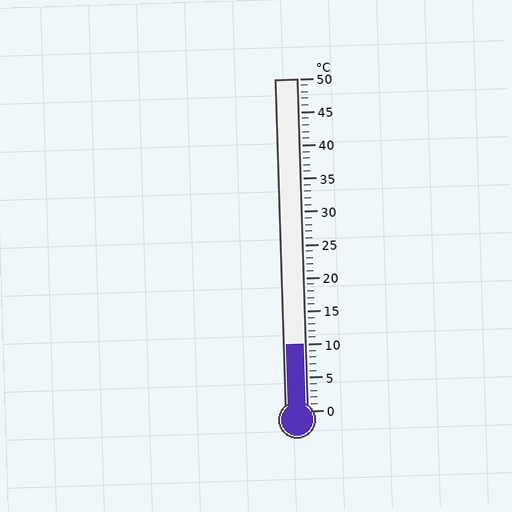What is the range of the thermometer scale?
The thermometer scale ranges from 0°C to 50°C.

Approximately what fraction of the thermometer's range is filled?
The thermometer is filled to approximately 20% of its range.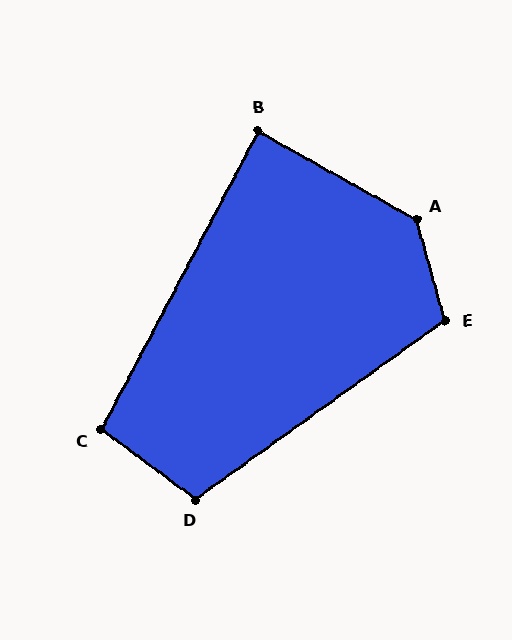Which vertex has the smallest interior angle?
B, at approximately 89 degrees.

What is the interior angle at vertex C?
Approximately 99 degrees (obtuse).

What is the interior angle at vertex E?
Approximately 110 degrees (obtuse).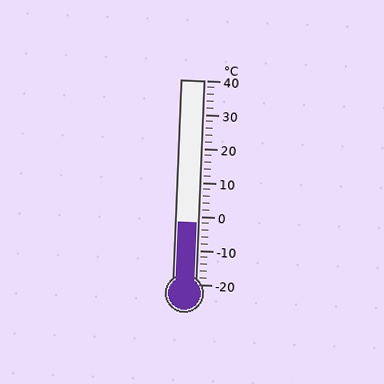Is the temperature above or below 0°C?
The temperature is below 0°C.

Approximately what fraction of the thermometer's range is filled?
The thermometer is filled to approximately 30% of its range.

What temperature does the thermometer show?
The thermometer shows approximately -2°C.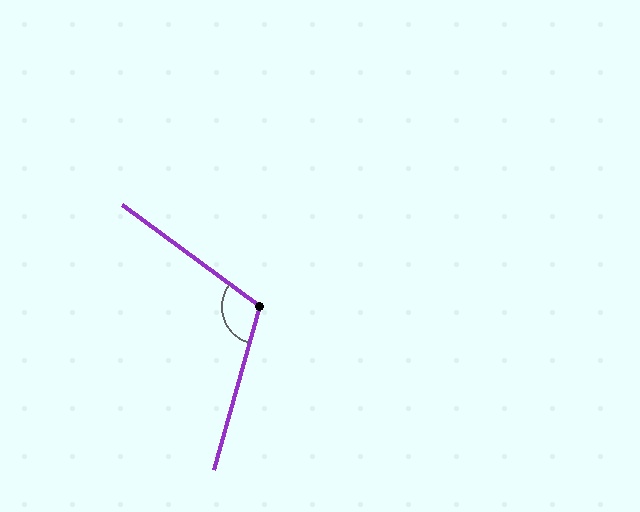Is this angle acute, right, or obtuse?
It is obtuse.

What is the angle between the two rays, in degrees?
Approximately 111 degrees.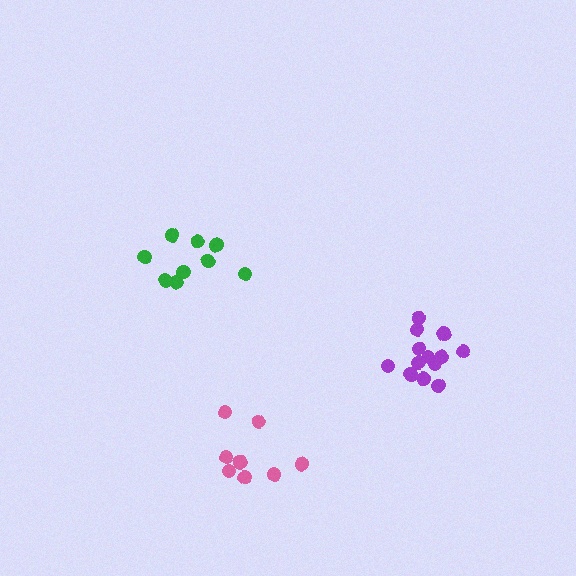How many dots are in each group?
Group 1: 13 dots, Group 2: 9 dots, Group 3: 8 dots (30 total).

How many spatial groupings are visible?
There are 3 spatial groupings.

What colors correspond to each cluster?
The clusters are colored: purple, green, pink.